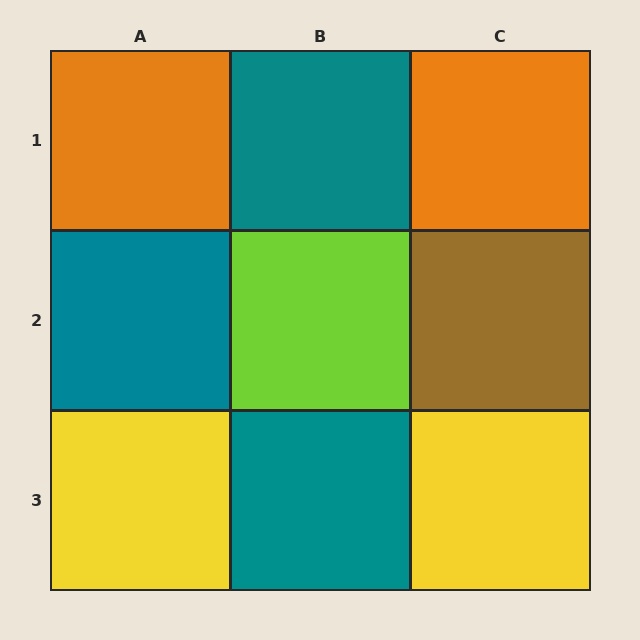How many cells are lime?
1 cell is lime.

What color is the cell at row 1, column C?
Orange.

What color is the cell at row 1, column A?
Orange.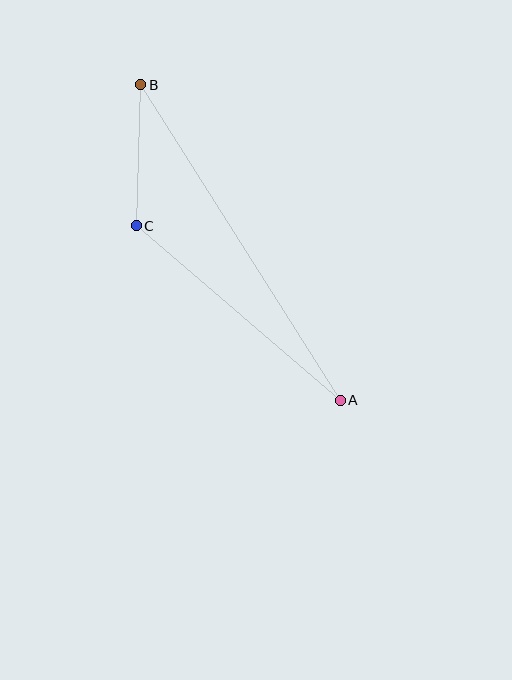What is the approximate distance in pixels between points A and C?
The distance between A and C is approximately 269 pixels.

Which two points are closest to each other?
Points B and C are closest to each other.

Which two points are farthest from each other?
Points A and B are farthest from each other.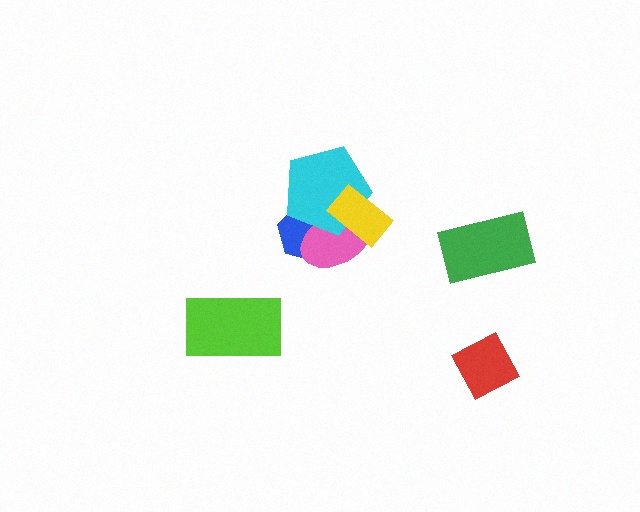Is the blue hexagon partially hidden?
Yes, it is partially covered by another shape.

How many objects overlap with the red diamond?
0 objects overlap with the red diamond.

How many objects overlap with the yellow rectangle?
2 objects overlap with the yellow rectangle.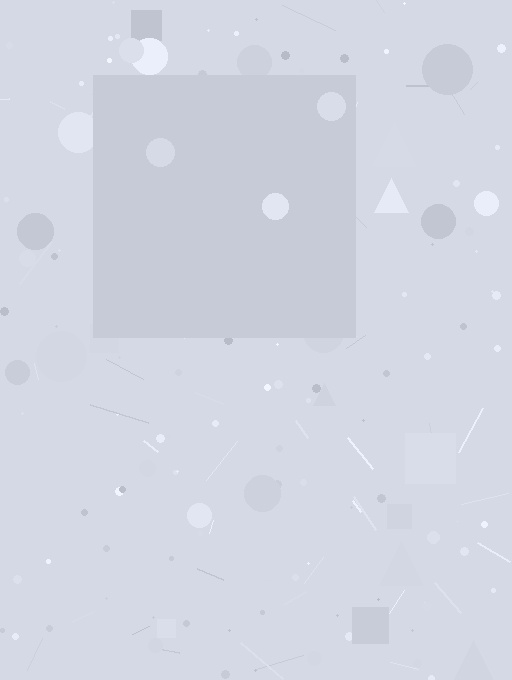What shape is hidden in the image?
A square is hidden in the image.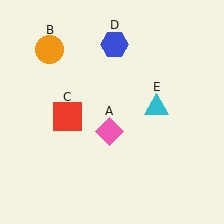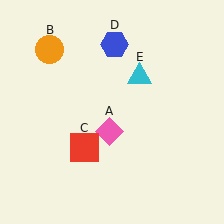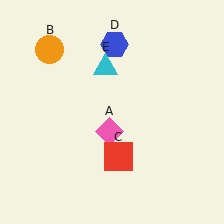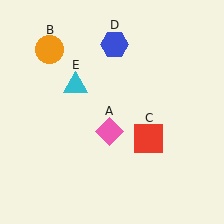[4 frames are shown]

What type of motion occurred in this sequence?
The red square (object C), cyan triangle (object E) rotated counterclockwise around the center of the scene.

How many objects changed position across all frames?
2 objects changed position: red square (object C), cyan triangle (object E).